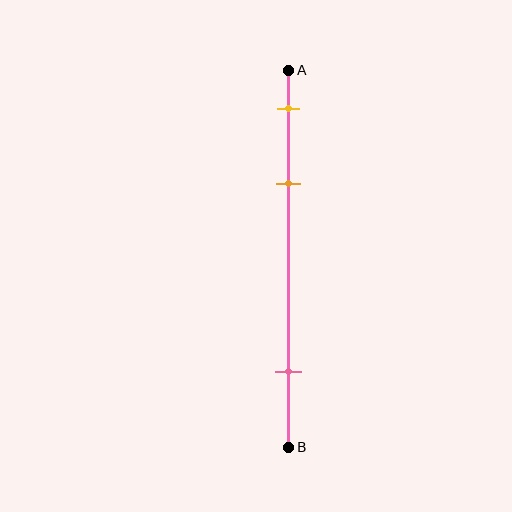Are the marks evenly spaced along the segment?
No, the marks are not evenly spaced.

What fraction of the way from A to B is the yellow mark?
The yellow mark is approximately 10% (0.1) of the way from A to B.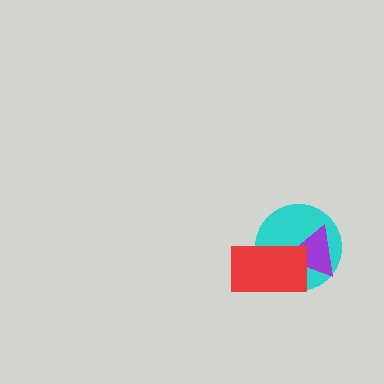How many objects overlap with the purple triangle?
2 objects overlap with the purple triangle.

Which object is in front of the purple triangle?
The red rectangle is in front of the purple triangle.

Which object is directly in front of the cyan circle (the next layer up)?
The purple triangle is directly in front of the cyan circle.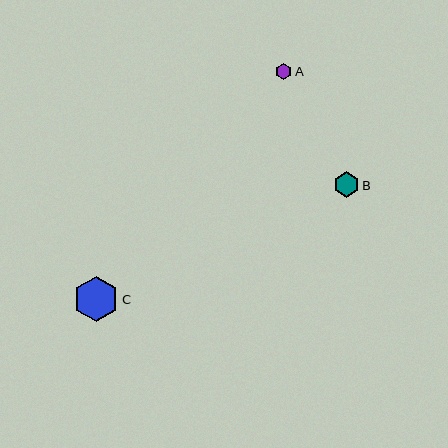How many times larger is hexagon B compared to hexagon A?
Hexagon B is approximately 1.6 times the size of hexagon A.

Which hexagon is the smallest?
Hexagon A is the smallest with a size of approximately 16 pixels.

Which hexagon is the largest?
Hexagon C is the largest with a size of approximately 45 pixels.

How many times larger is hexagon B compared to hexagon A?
Hexagon B is approximately 1.6 times the size of hexagon A.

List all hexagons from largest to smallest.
From largest to smallest: C, B, A.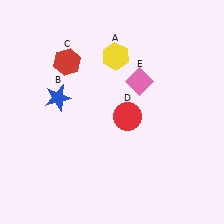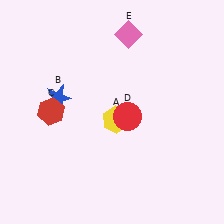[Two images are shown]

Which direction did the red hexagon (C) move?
The red hexagon (C) moved down.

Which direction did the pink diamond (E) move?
The pink diamond (E) moved up.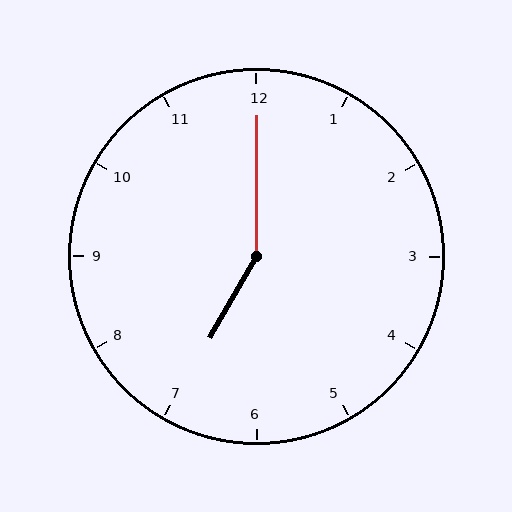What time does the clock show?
7:00.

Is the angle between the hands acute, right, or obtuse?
It is obtuse.